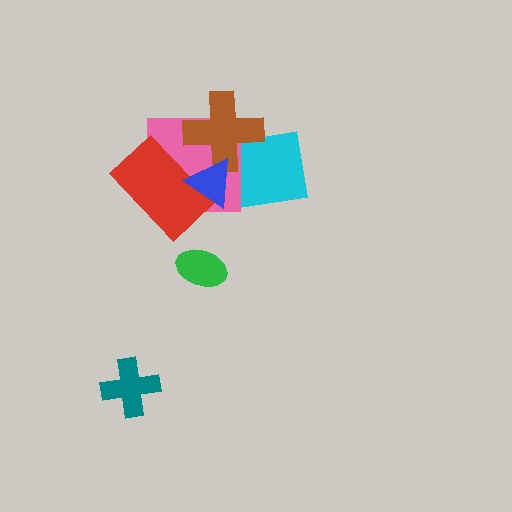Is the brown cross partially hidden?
Yes, it is partially covered by another shape.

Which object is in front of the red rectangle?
The blue triangle is in front of the red rectangle.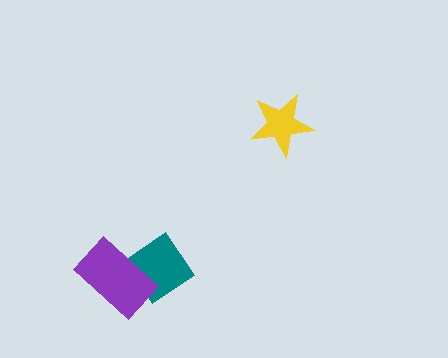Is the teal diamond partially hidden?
Yes, it is partially covered by another shape.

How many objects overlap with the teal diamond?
1 object overlaps with the teal diamond.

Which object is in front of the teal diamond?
The purple rectangle is in front of the teal diamond.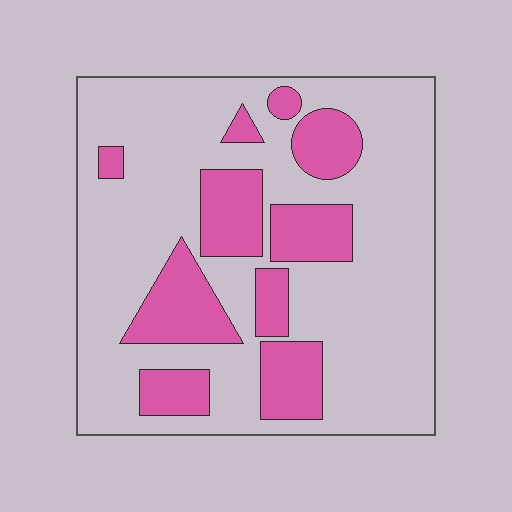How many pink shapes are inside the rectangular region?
10.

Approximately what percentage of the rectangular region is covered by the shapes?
Approximately 25%.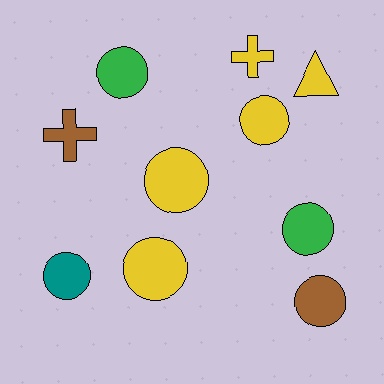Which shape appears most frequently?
Circle, with 7 objects.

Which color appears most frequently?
Yellow, with 5 objects.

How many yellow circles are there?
There are 3 yellow circles.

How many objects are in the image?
There are 10 objects.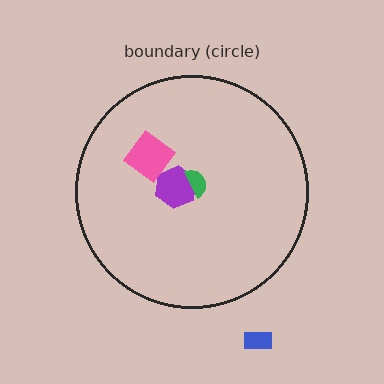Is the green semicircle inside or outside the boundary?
Inside.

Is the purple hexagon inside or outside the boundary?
Inside.